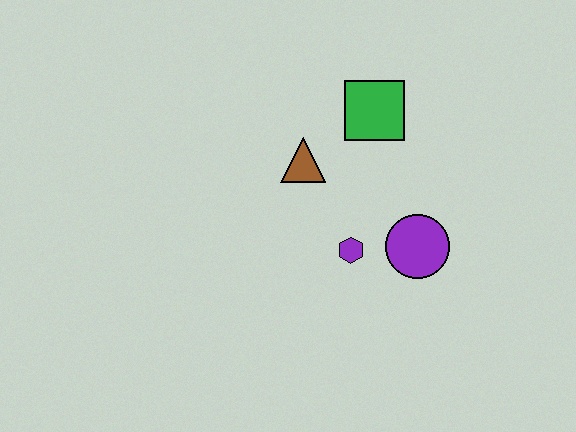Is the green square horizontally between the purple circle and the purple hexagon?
Yes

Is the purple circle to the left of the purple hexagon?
No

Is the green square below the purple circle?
No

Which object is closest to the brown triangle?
The green square is closest to the brown triangle.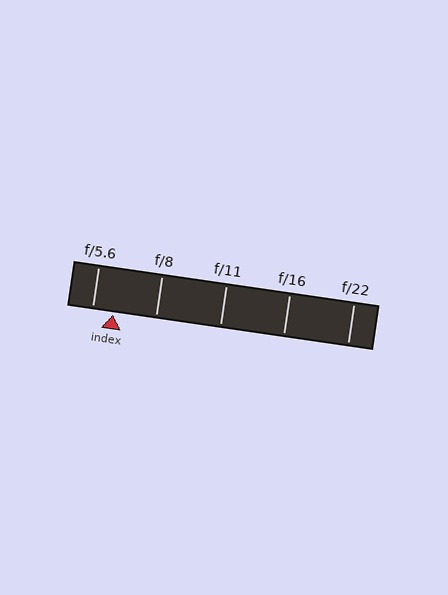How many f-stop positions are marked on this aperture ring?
There are 5 f-stop positions marked.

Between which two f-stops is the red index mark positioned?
The index mark is between f/5.6 and f/8.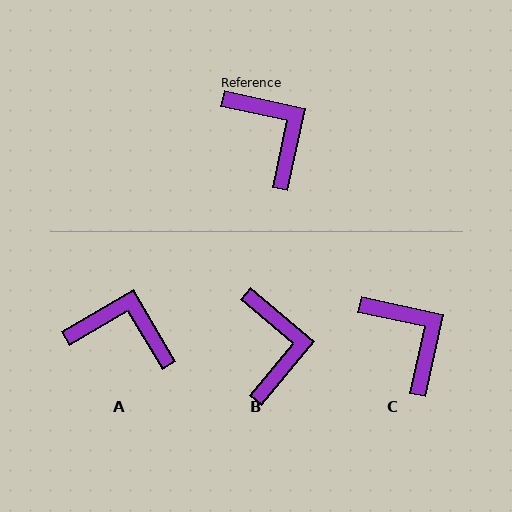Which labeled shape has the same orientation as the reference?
C.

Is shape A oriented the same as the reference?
No, it is off by about 43 degrees.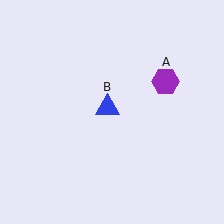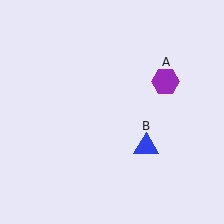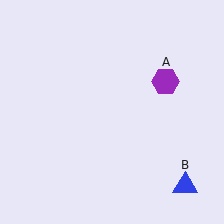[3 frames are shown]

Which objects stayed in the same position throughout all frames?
Purple hexagon (object A) remained stationary.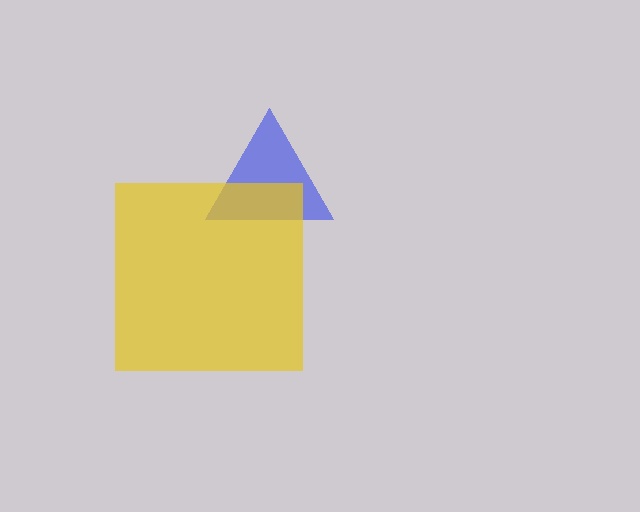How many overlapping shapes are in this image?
There are 2 overlapping shapes in the image.